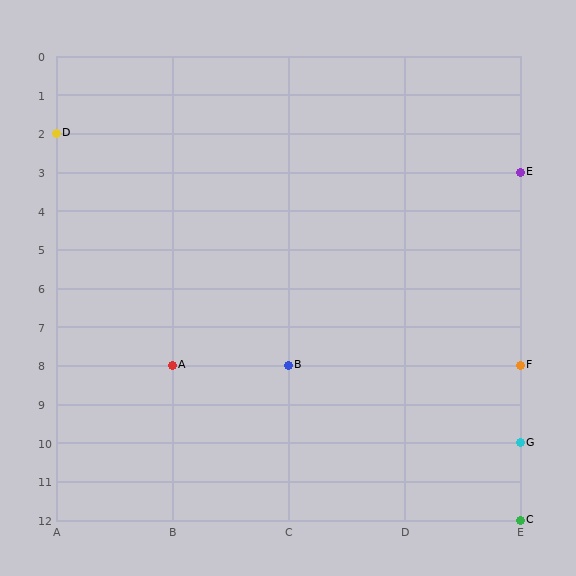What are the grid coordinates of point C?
Point C is at grid coordinates (E, 12).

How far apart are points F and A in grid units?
Points F and A are 3 columns apart.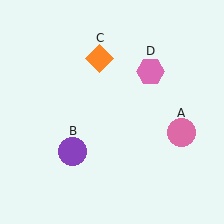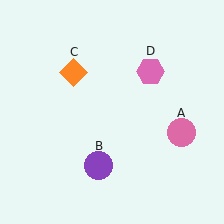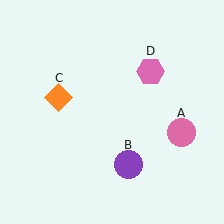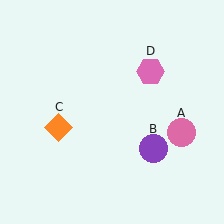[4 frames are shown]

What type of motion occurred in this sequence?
The purple circle (object B), orange diamond (object C) rotated counterclockwise around the center of the scene.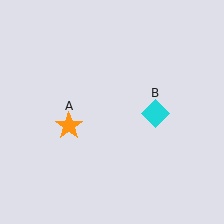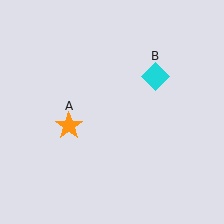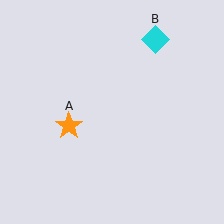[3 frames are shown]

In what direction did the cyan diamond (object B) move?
The cyan diamond (object B) moved up.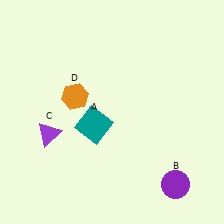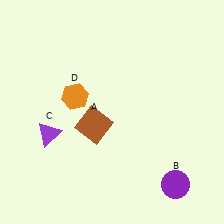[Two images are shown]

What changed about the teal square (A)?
In Image 1, A is teal. In Image 2, it changed to brown.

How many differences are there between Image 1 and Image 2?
There is 1 difference between the two images.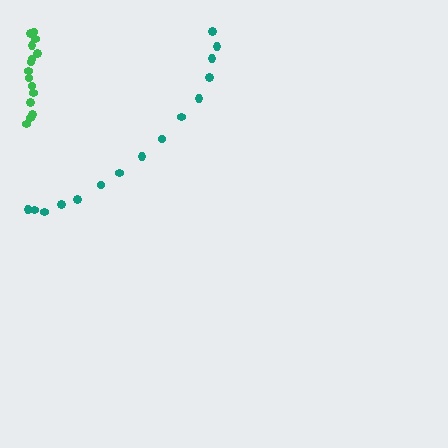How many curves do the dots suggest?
There are 2 distinct paths.